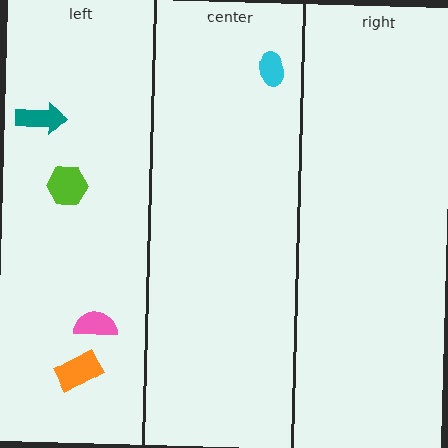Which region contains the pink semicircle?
The left region.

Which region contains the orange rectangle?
The left region.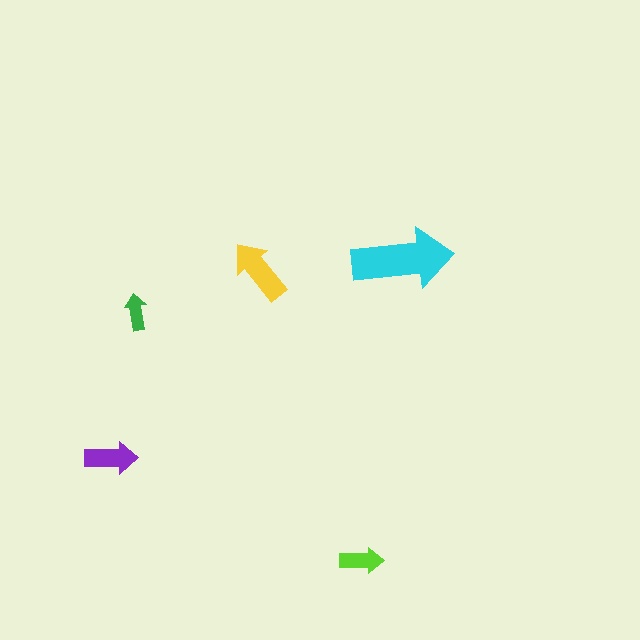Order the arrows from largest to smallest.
the cyan one, the yellow one, the purple one, the lime one, the green one.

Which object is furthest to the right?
The cyan arrow is rightmost.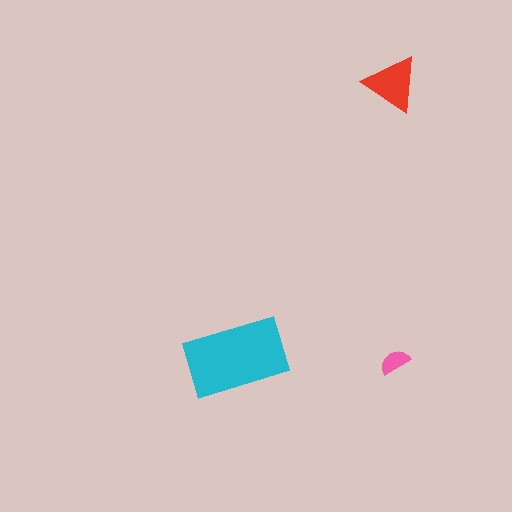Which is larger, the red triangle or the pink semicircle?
The red triangle.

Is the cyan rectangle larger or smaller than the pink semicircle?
Larger.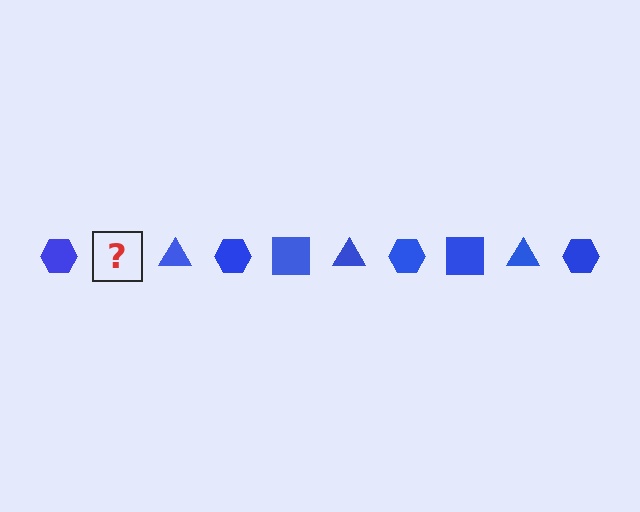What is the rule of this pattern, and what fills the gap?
The rule is that the pattern cycles through hexagon, square, triangle shapes in blue. The gap should be filled with a blue square.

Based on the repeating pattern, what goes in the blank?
The blank should be a blue square.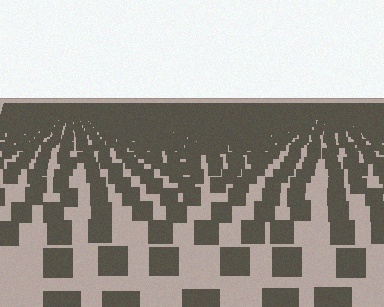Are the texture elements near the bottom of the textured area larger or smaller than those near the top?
Larger. Near the bottom, elements are closer to the viewer and appear at a bigger on-screen size.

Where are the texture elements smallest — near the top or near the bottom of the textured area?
Near the top.